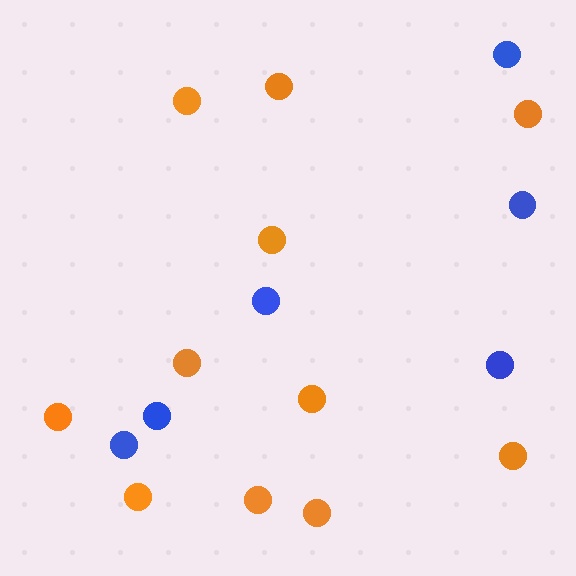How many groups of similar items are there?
There are 2 groups: one group of orange circles (11) and one group of blue circles (6).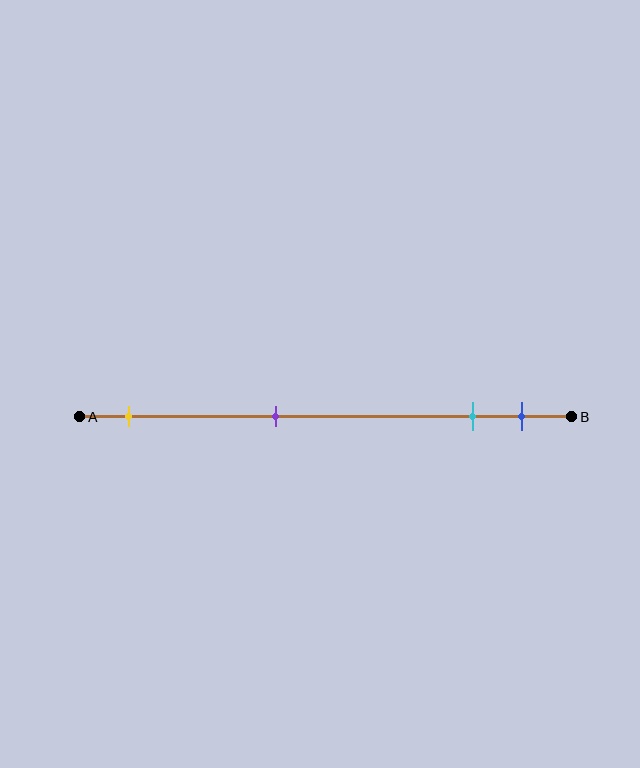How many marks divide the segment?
There are 4 marks dividing the segment.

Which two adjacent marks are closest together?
The cyan and blue marks are the closest adjacent pair.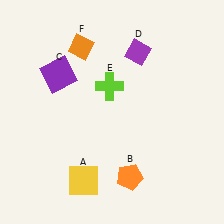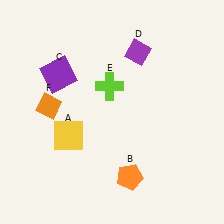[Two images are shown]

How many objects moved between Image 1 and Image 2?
2 objects moved between the two images.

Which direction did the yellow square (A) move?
The yellow square (A) moved up.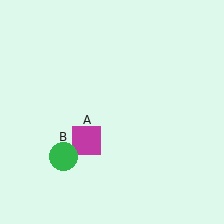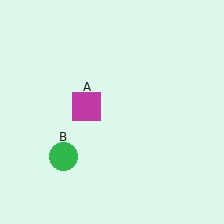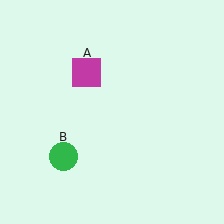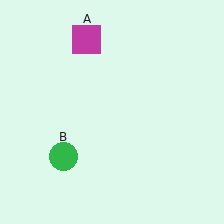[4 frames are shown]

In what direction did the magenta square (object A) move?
The magenta square (object A) moved up.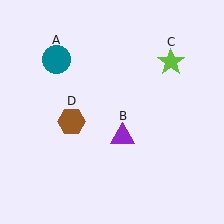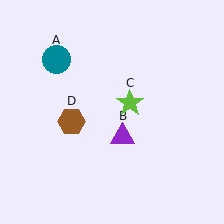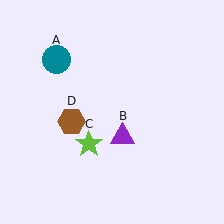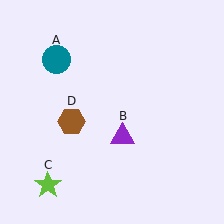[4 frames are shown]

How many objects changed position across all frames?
1 object changed position: lime star (object C).